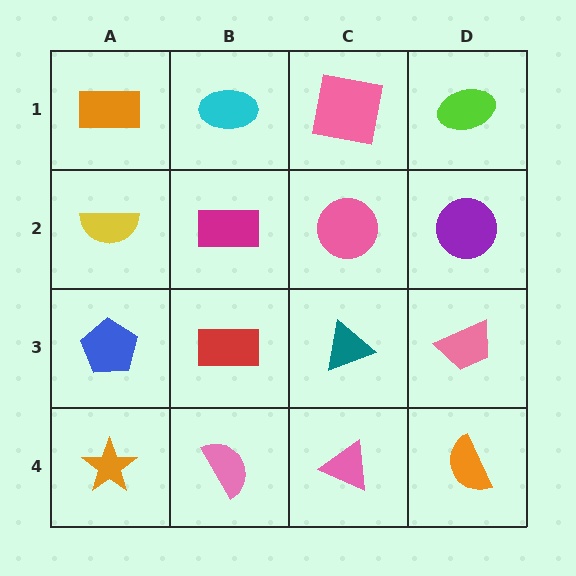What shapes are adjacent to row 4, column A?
A blue pentagon (row 3, column A), a pink semicircle (row 4, column B).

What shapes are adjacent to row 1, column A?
A yellow semicircle (row 2, column A), a cyan ellipse (row 1, column B).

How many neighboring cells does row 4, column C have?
3.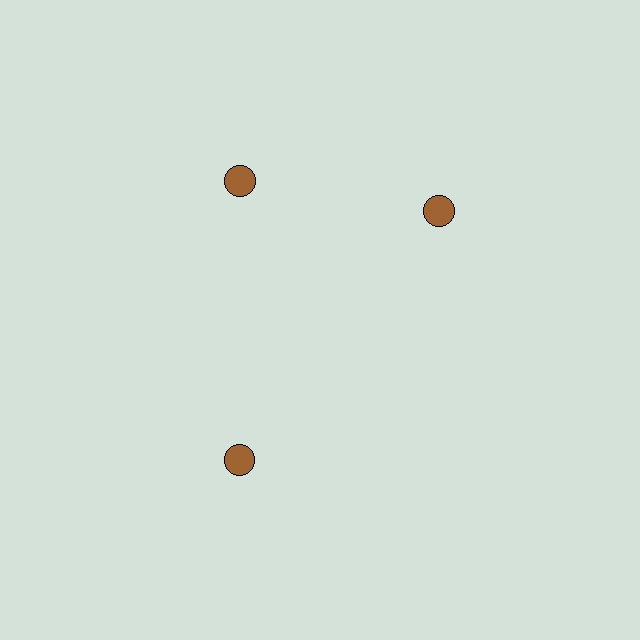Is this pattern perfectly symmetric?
No. The 3 brown circles are arranged in a ring, but one element near the 3 o'clock position is rotated out of alignment along the ring, breaking the 3-fold rotational symmetry.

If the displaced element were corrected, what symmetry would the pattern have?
It would have 3-fold rotational symmetry — the pattern would map onto itself every 120 degrees.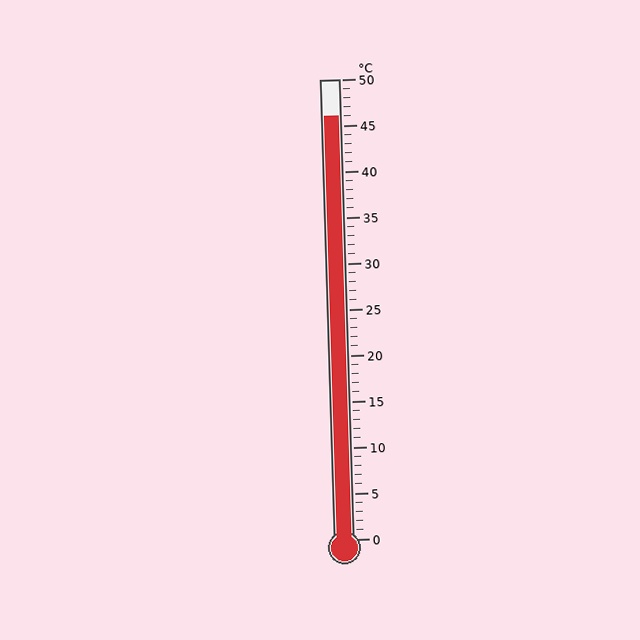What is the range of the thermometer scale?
The thermometer scale ranges from 0°C to 50°C.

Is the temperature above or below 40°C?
The temperature is above 40°C.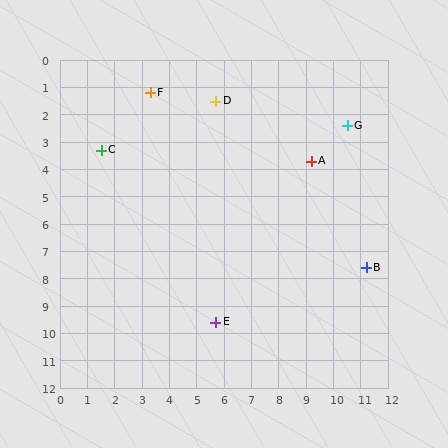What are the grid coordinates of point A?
Point A is at approximately (9.2, 3.7).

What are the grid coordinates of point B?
Point B is at approximately (11.2, 7.6).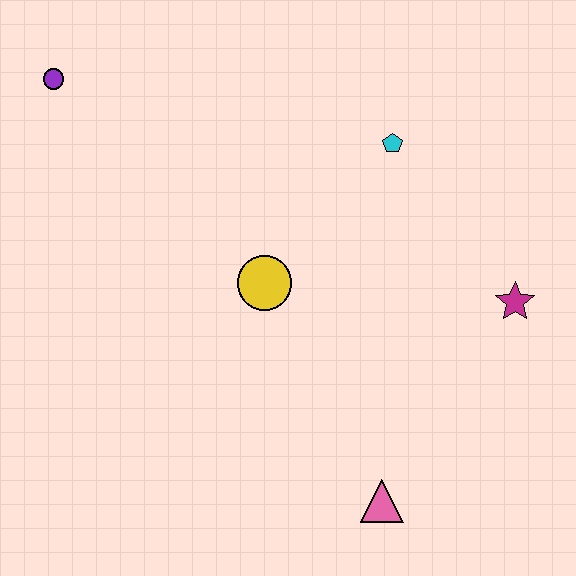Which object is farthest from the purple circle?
The pink triangle is farthest from the purple circle.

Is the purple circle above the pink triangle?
Yes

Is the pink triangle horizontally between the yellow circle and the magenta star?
Yes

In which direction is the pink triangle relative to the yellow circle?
The pink triangle is below the yellow circle.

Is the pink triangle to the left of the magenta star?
Yes